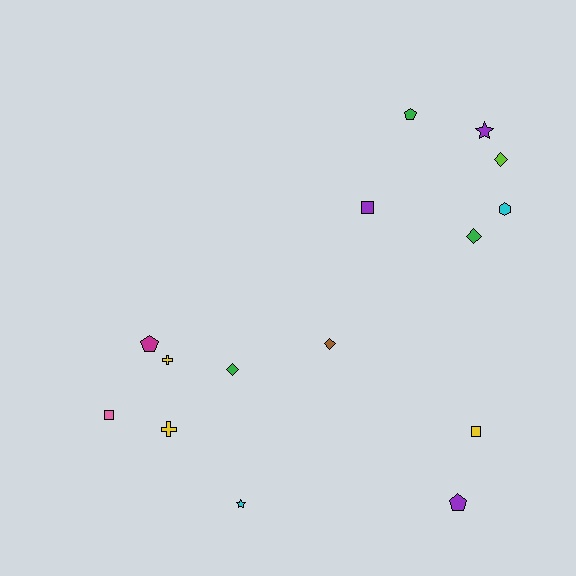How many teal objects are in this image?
There are no teal objects.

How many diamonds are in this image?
There are 4 diamonds.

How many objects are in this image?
There are 15 objects.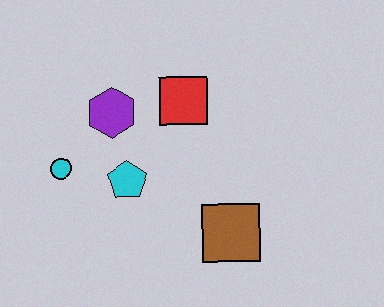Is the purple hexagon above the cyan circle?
Yes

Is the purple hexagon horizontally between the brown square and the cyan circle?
Yes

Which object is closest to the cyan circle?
The cyan pentagon is closest to the cyan circle.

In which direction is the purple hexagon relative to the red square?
The purple hexagon is to the left of the red square.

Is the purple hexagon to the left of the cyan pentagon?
Yes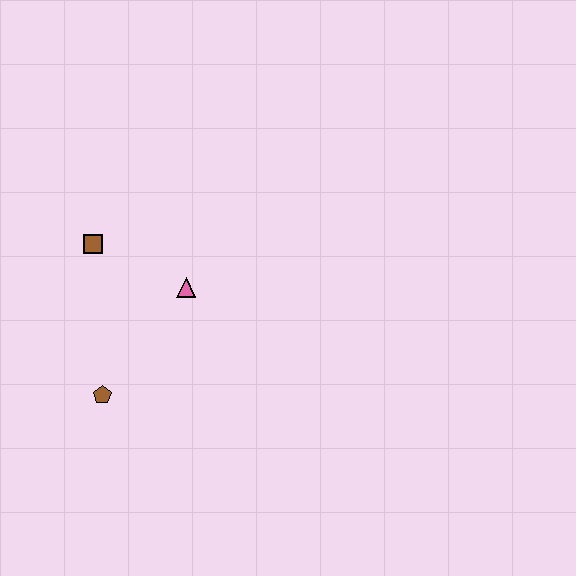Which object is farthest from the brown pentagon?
The brown square is farthest from the brown pentagon.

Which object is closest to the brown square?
The pink triangle is closest to the brown square.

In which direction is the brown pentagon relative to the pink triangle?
The brown pentagon is below the pink triangle.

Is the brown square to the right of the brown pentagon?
No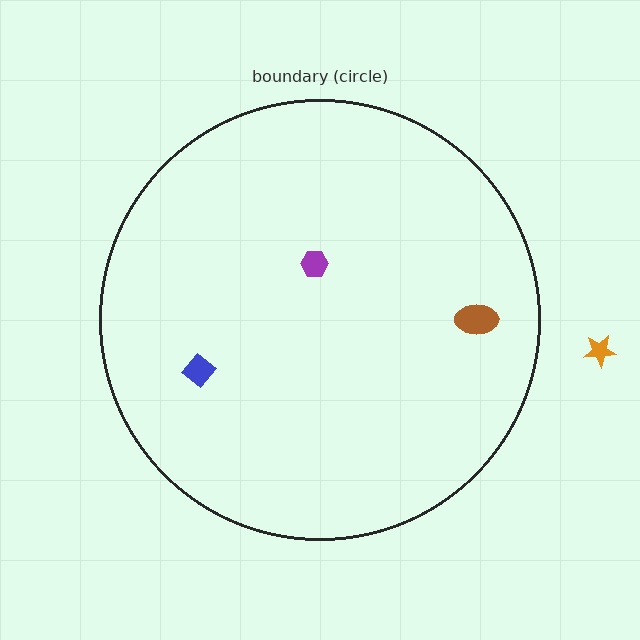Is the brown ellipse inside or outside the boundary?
Inside.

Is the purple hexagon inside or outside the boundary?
Inside.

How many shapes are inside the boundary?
3 inside, 1 outside.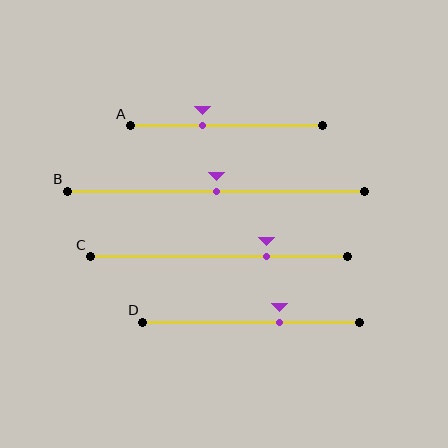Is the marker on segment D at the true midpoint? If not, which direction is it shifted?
No, the marker on segment D is shifted to the right by about 13% of the segment length.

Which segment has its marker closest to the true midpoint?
Segment B has its marker closest to the true midpoint.